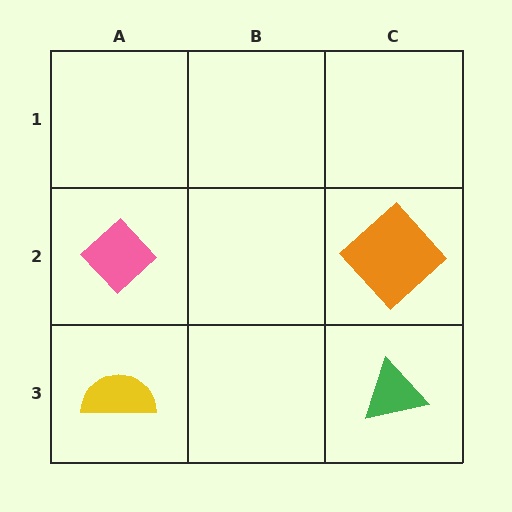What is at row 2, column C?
An orange diamond.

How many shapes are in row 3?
2 shapes.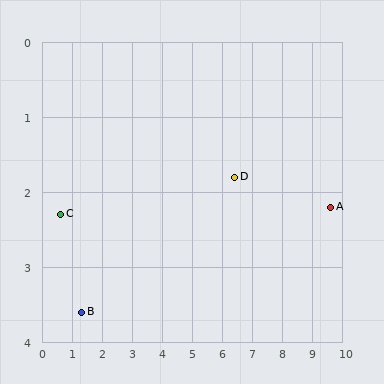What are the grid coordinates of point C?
Point C is at approximately (0.6, 2.3).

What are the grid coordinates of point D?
Point D is at approximately (6.4, 1.8).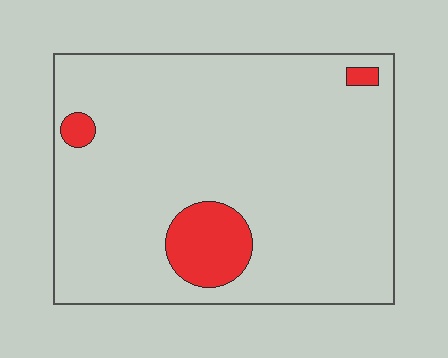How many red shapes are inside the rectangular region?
3.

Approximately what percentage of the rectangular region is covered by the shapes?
Approximately 10%.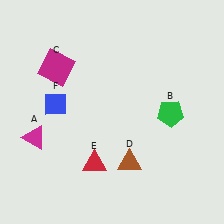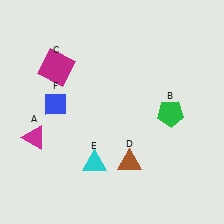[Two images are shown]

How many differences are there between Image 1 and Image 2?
There is 1 difference between the two images.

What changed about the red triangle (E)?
In Image 1, E is red. In Image 2, it changed to cyan.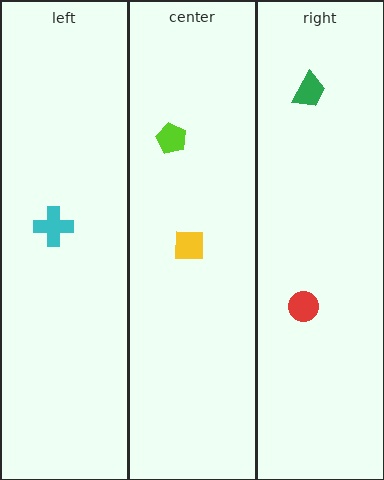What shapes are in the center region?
The yellow square, the lime pentagon.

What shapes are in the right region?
The red circle, the green trapezoid.